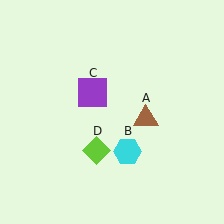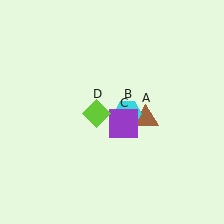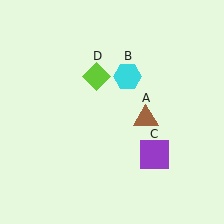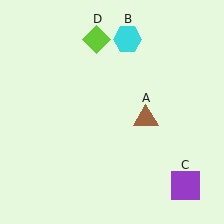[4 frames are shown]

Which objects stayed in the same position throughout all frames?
Brown triangle (object A) remained stationary.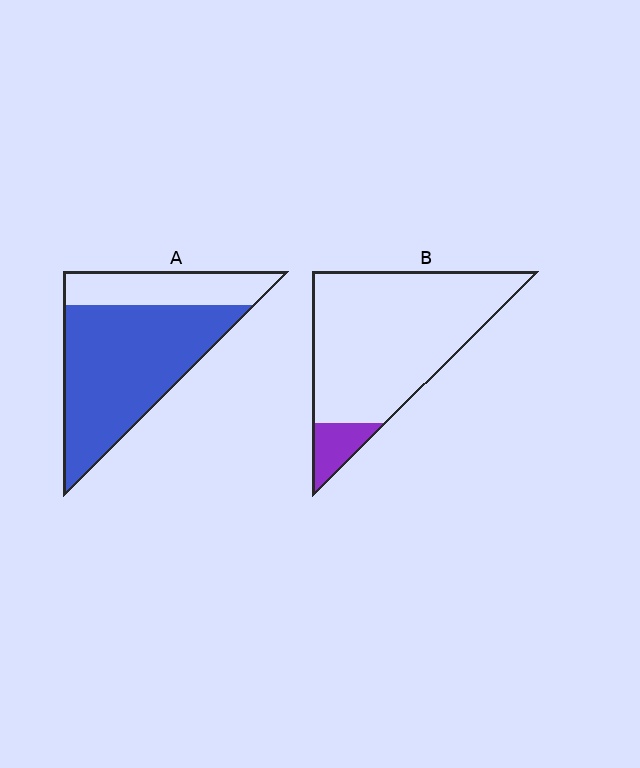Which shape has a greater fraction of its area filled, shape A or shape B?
Shape A.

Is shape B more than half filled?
No.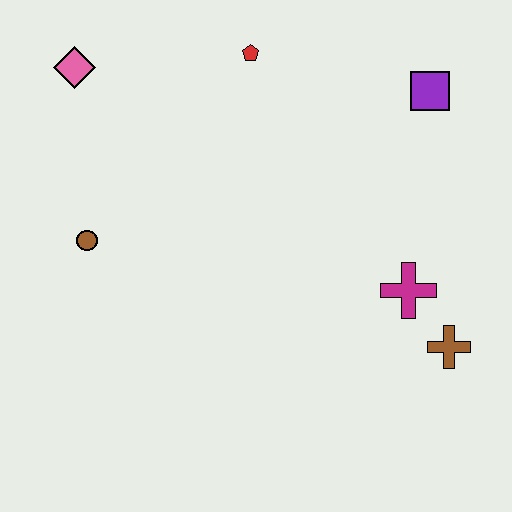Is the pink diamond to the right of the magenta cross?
No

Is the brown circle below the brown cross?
No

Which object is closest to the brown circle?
The pink diamond is closest to the brown circle.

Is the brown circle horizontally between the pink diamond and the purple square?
Yes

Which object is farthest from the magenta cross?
The pink diamond is farthest from the magenta cross.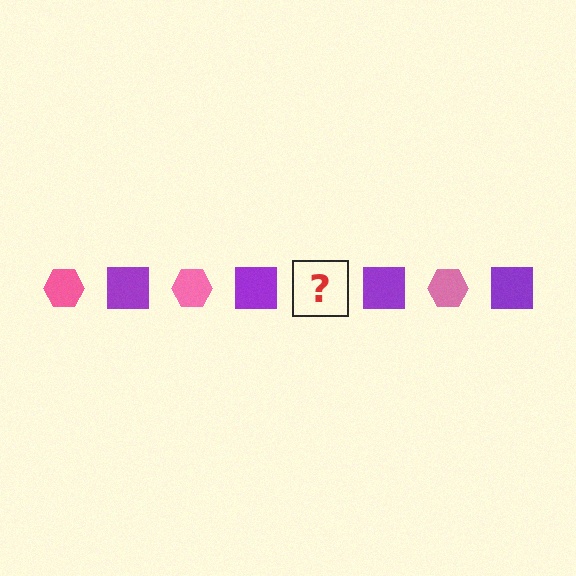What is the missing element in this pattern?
The missing element is a pink hexagon.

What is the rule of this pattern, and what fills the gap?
The rule is that the pattern alternates between pink hexagon and purple square. The gap should be filled with a pink hexagon.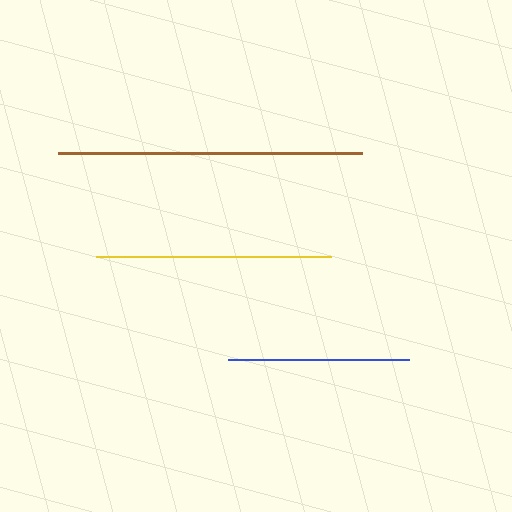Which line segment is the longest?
The brown line is the longest at approximately 304 pixels.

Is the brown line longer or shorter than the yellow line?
The brown line is longer than the yellow line.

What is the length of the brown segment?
The brown segment is approximately 304 pixels long.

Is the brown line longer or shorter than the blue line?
The brown line is longer than the blue line.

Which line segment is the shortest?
The blue line is the shortest at approximately 181 pixels.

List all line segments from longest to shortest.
From longest to shortest: brown, yellow, blue.